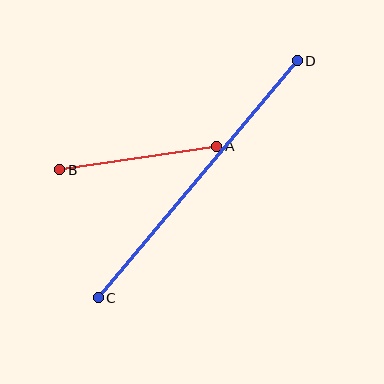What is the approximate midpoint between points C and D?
The midpoint is at approximately (198, 179) pixels.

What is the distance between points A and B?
The distance is approximately 159 pixels.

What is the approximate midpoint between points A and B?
The midpoint is at approximately (138, 158) pixels.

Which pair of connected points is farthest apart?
Points C and D are farthest apart.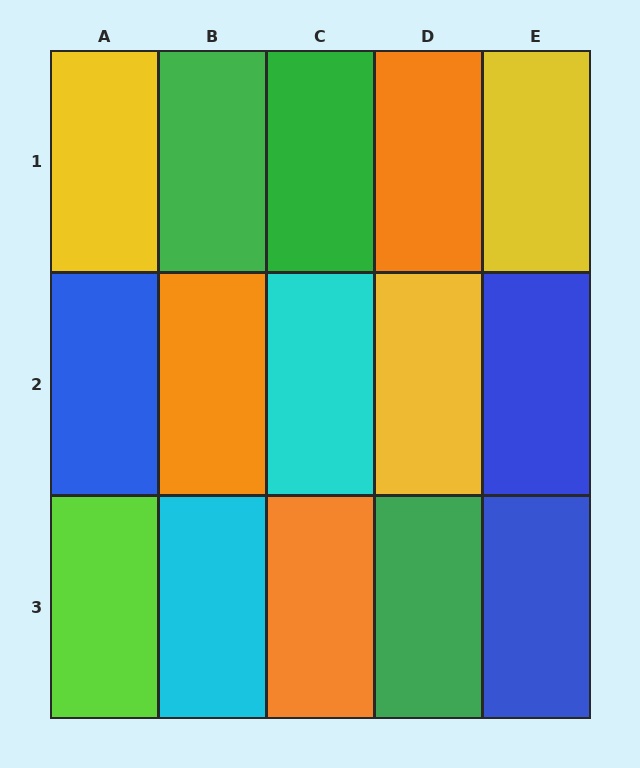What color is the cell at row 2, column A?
Blue.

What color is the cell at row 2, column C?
Cyan.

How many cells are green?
3 cells are green.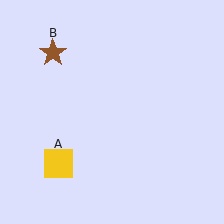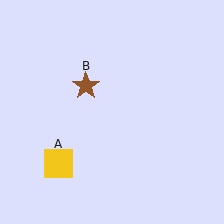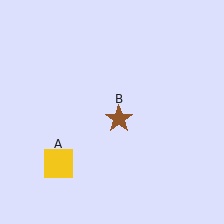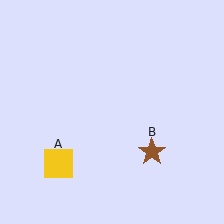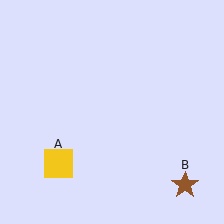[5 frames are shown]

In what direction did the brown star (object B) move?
The brown star (object B) moved down and to the right.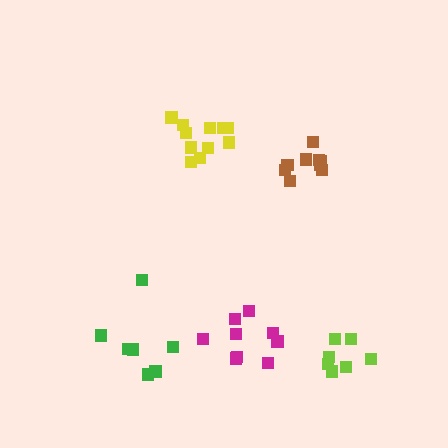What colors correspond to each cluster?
The clusters are colored: brown, yellow, magenta, green, lime.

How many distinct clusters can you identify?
There are 5 distinct clusters.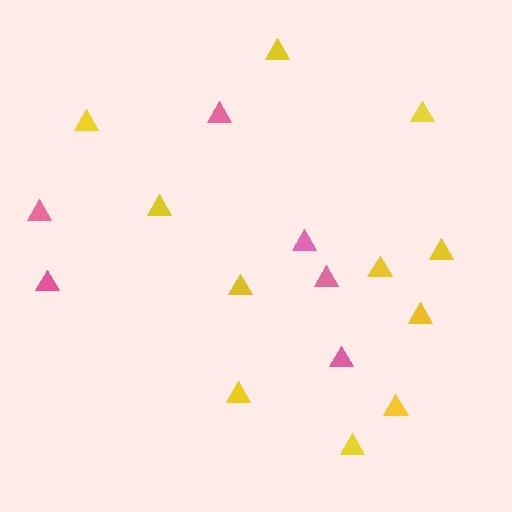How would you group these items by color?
There are 2 groups: one group of yellow triangles (11) and one group of pink triangles (6).